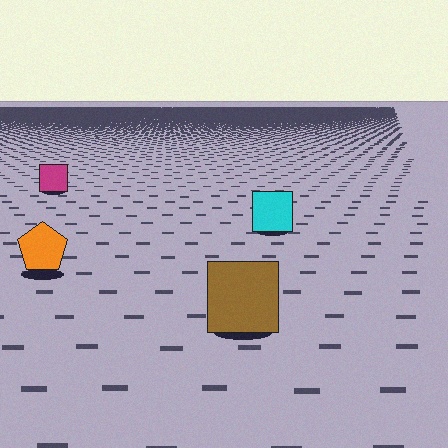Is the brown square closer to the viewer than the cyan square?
Yes. The brown square is closer — you can tell from the texture gradient: the ground texture is coarser near it.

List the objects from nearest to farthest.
From nearest to farthest: the brown square, the orange pentagon, the cyan square, the magenta square.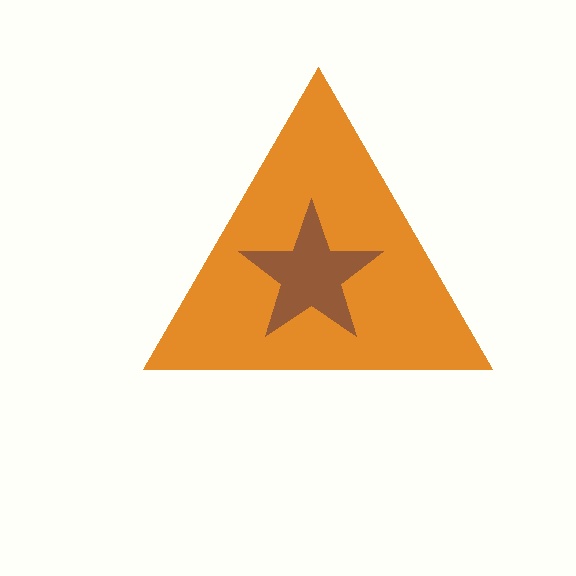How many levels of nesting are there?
2.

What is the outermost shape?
The orange triangle.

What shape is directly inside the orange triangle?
The brown star.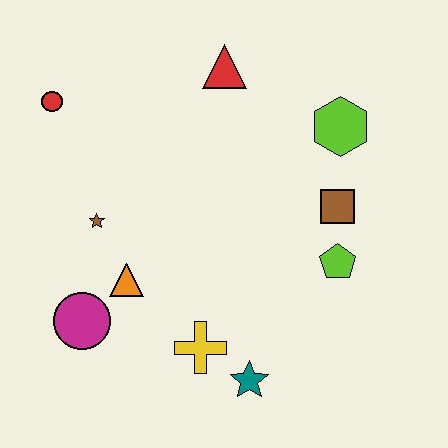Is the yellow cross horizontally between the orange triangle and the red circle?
No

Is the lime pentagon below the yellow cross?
No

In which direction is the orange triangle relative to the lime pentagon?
The orange triangle is to the left of the lime pentagon.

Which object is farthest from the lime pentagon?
The red circle is farthest from the lime pentagon.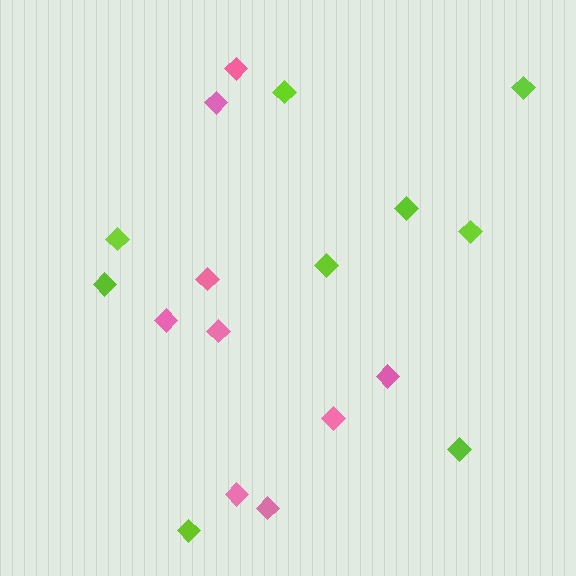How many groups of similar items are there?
There are 2 groups: one group of lime diamonds (9) and one group of pink diamonds (9).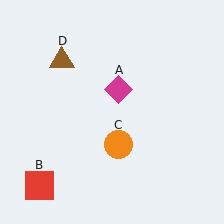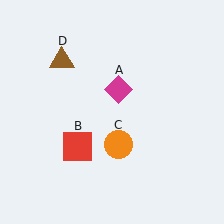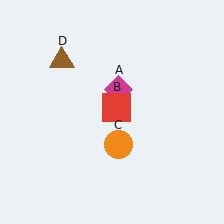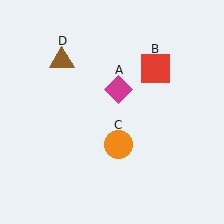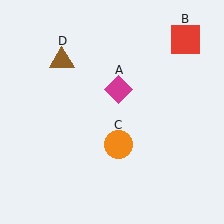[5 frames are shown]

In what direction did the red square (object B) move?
The red square (object B) moved up and to the right.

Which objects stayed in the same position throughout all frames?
Magenta diamond (object A) and orange circle (object C) and brown triangle (object D) remained stationary.